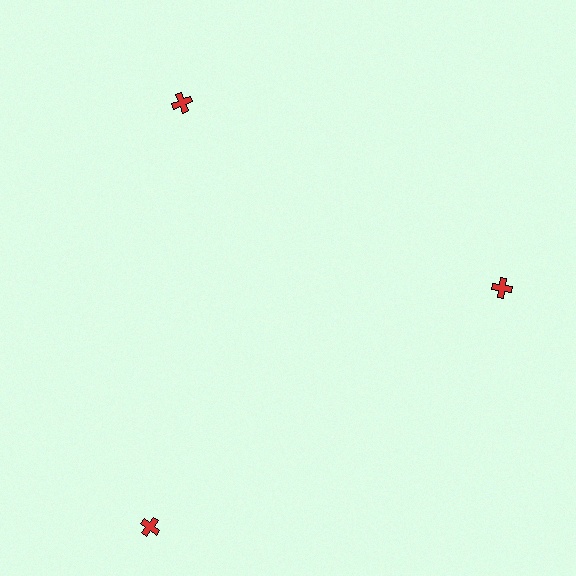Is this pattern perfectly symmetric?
No. The 3 red crosses are arranged in a ring, but one element near the 7 o'clock position is pushed outward from the center, breaking the 3-fold rotational symmetry.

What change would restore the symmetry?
The symmetry would be restored by moving it inward, back onto the ring so that all 3 crosses sit at equal angles and equal distance from the center.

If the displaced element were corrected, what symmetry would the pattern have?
It would have 3-fold rotational symmetry — the pattern would map onto itself every 120 degrees.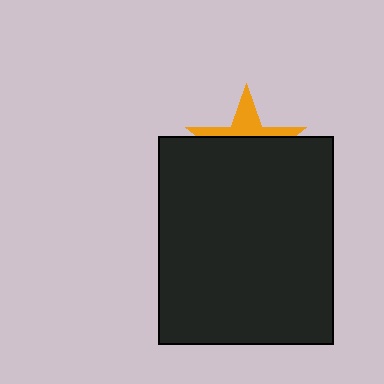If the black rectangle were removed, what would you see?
You would see the complete orange star.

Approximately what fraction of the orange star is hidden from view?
Roughly 67% of the orange star is hidden behind the black rectangle.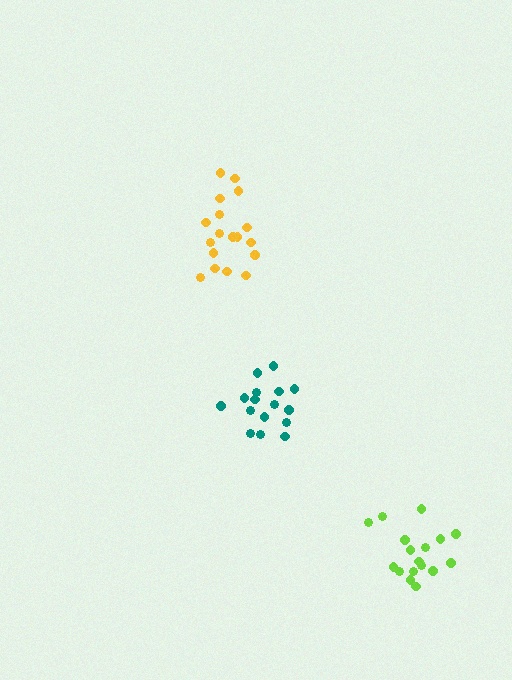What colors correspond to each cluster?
The clusters are colored: yellow, lime, teal.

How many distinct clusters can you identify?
There are 3 distinct clusters.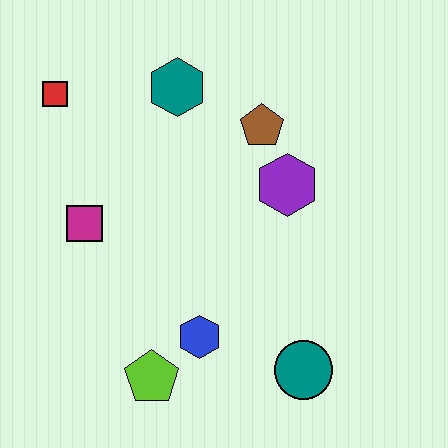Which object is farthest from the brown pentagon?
The lime pentagon is farthest from the brown pentagon.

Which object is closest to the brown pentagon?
The purple hexagon is closest to the brown pentagon.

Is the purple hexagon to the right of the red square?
Yes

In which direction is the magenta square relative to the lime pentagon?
The magenta square is above the lime pentagon.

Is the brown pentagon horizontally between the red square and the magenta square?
No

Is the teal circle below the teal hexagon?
Yes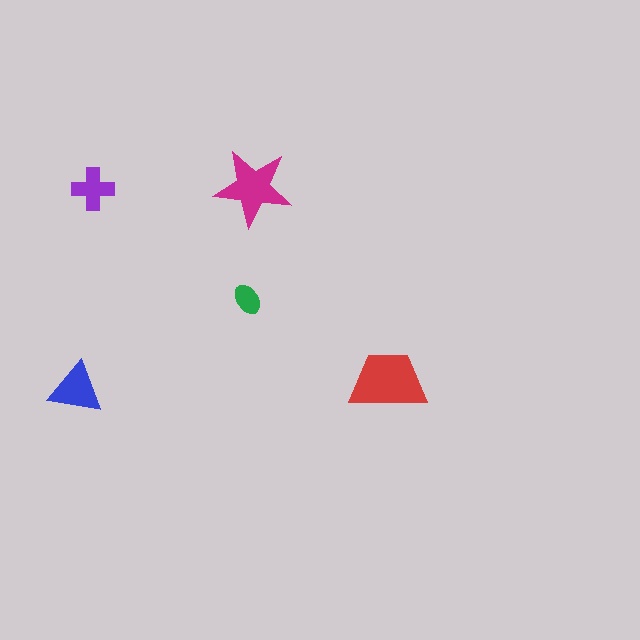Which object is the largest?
The red trapezoid.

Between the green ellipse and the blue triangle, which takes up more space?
The blue triangle.